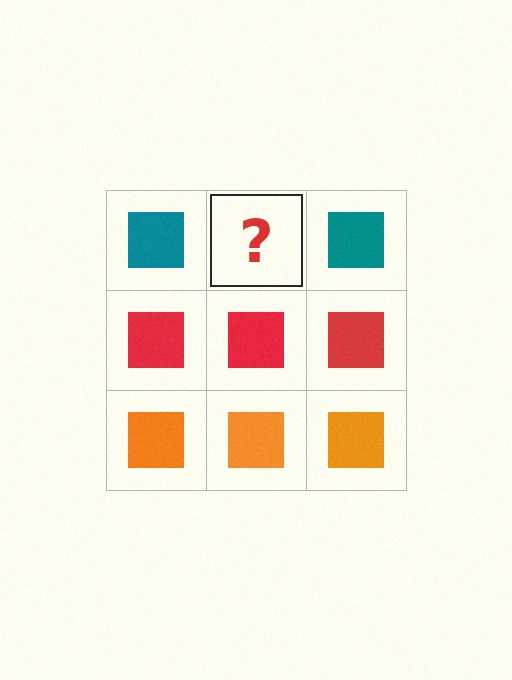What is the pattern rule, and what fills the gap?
The rule is that each row has a consistent color. The gap should be filled with a teal square.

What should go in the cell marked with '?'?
The missing cell should contain a teal square.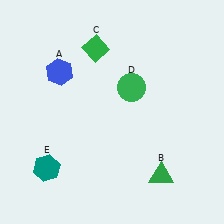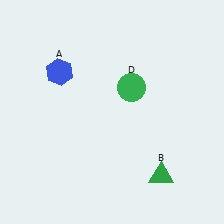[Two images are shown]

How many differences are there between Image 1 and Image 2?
There are 2 differences between the two images.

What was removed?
The teal hexagon (E), the green diamond (C) were removed in Image 2.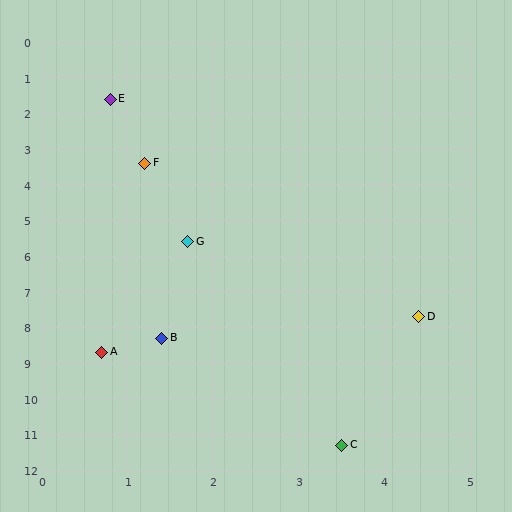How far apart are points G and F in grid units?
Points G and F are about 2.3 grid units apart.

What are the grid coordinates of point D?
Point D is at approximately (4.4, 7.7).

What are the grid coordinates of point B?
Point B is at approximately (1.4, 8.3).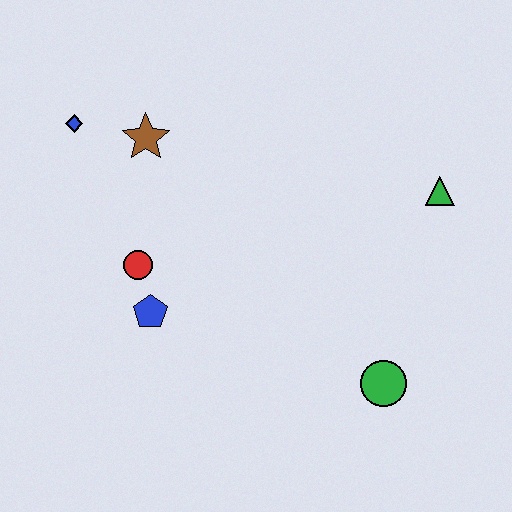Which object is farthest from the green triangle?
The blue diamond is farthest from the green triangle.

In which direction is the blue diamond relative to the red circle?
The blue diamond is above the red circle.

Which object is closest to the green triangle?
The green circle is closest to the green triangle.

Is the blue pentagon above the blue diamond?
No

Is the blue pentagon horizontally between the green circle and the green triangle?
No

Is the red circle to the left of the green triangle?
Yes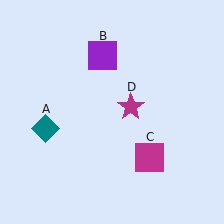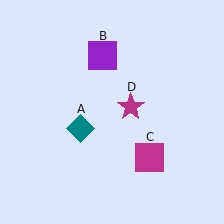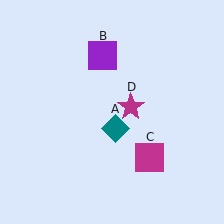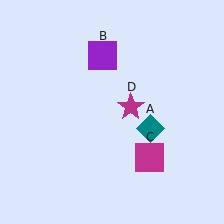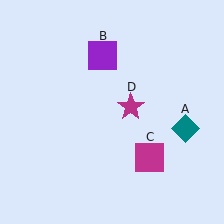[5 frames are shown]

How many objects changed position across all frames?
1 object changed position: teal diamond (object A).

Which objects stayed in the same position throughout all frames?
Purple square (object B) and magenta square (object C) and magenta star (object D) remained stationary.